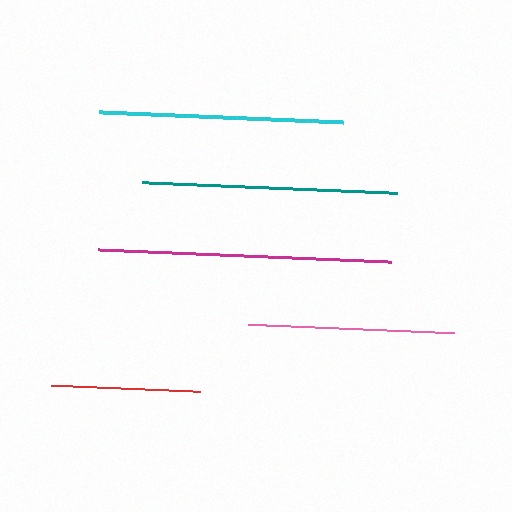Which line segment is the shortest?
The red line is the shortest at approximately 149 pixels.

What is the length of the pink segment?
The pink segment is approximately 206 pixels long.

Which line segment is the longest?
The magenta line is the longest at approximately 293 pixels.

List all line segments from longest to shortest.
From longest to shortest: magenta, teal, cyan, pink, red.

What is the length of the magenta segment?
The magenta segment is approximately 293 pixels long.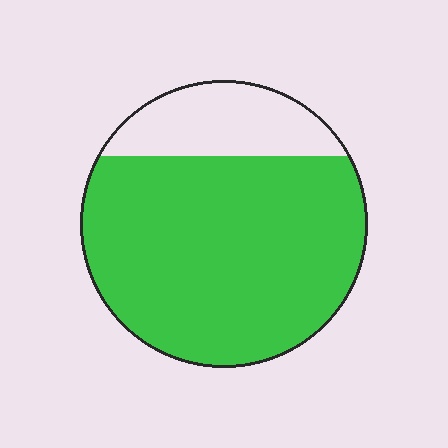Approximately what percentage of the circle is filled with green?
Approximately 80%.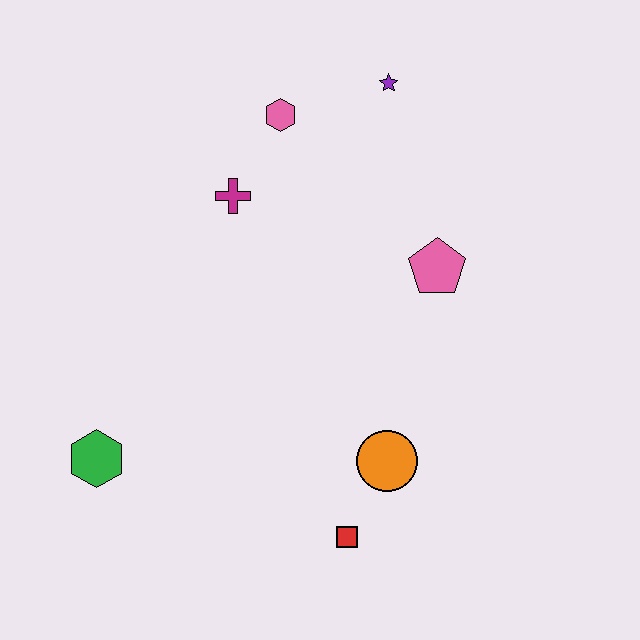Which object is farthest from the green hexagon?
The purple star is farthest from the green hexagon.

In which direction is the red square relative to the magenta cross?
The red square is below the magenta cross.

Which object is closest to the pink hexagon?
The magenta cross is closest to the pink hexagon.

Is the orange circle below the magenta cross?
Yes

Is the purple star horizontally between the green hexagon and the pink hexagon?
No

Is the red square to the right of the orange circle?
No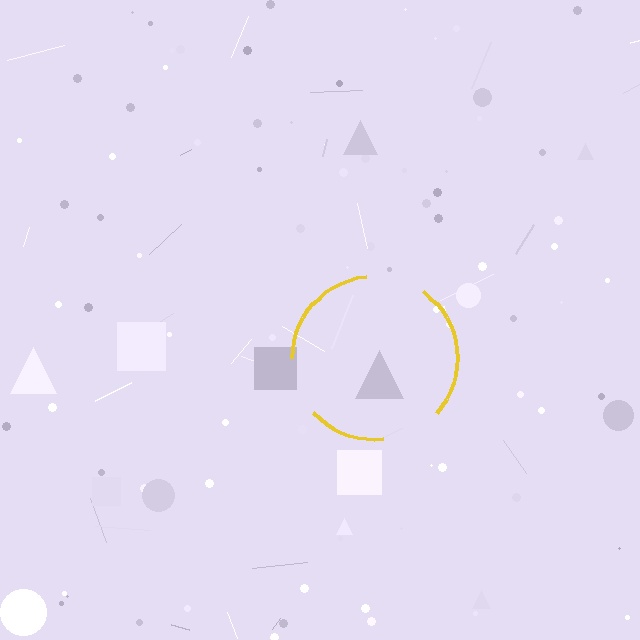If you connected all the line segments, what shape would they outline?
They would outline a circle.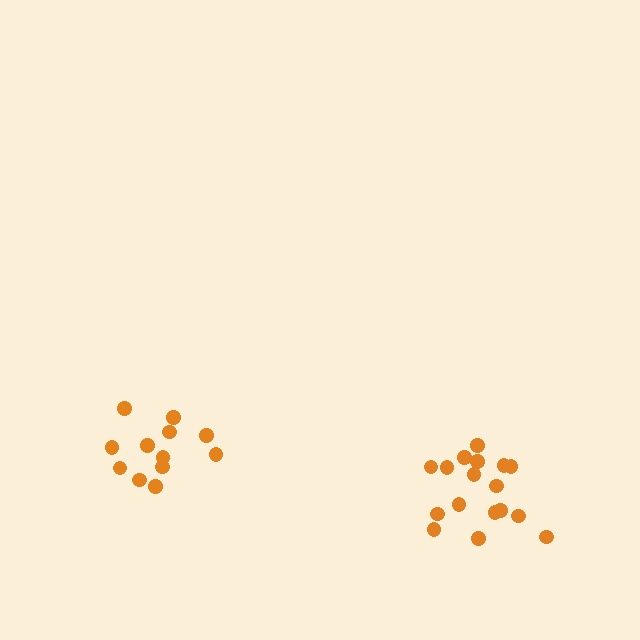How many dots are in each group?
Group 1: 17 dots, Group 2: 12 dots (29 total).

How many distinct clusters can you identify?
There are 2 distinct clusters.